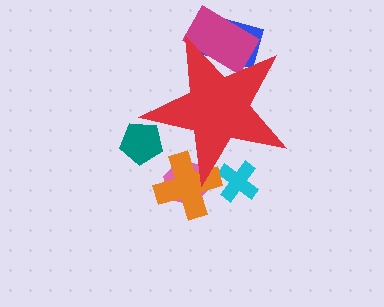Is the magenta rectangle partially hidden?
Yes, the magenta rectangle is partially hidden behind the red star.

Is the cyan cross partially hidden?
Yes, the cyan cross is partially hidden behind the red star.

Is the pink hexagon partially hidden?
Yes, the pink hexagon is partially hidden behind the red star.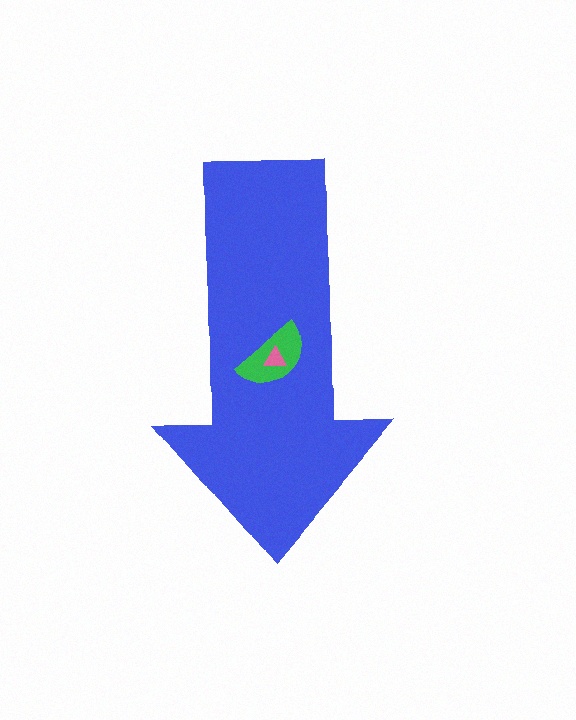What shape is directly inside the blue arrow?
The green semicircle.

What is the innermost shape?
The pink triangle.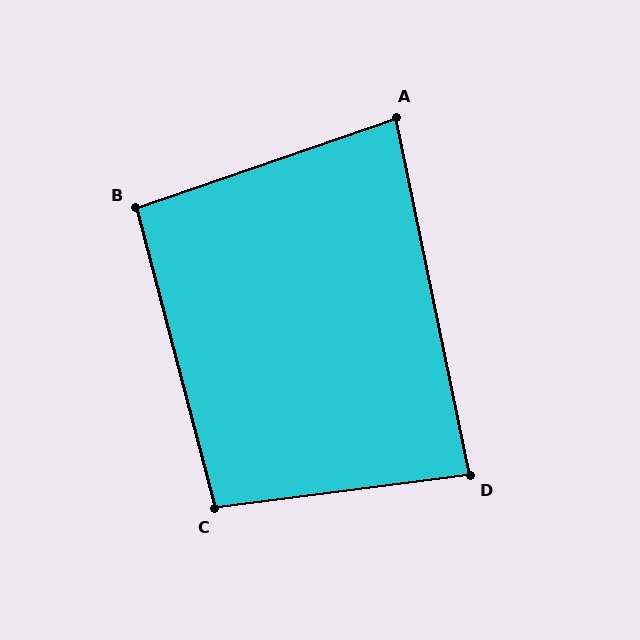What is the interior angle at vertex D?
Approximately 86 degrees (approximately right).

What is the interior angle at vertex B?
Approximately 94 degrees (approximately right).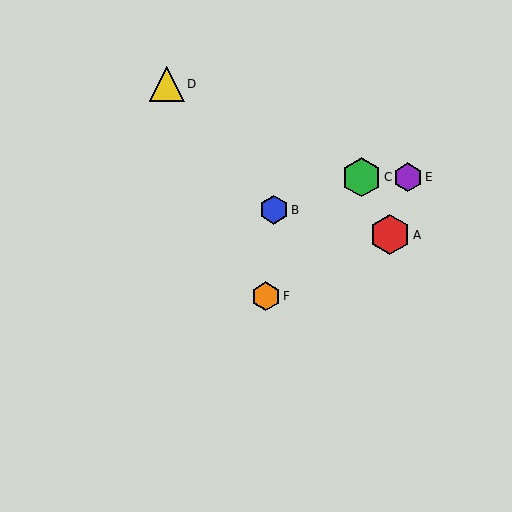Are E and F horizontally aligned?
No, E is at y≈177 and F is at y≈296.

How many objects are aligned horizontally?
2 objects (C, E) are aligned horizontally.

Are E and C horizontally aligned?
Yes, both are at y≈177.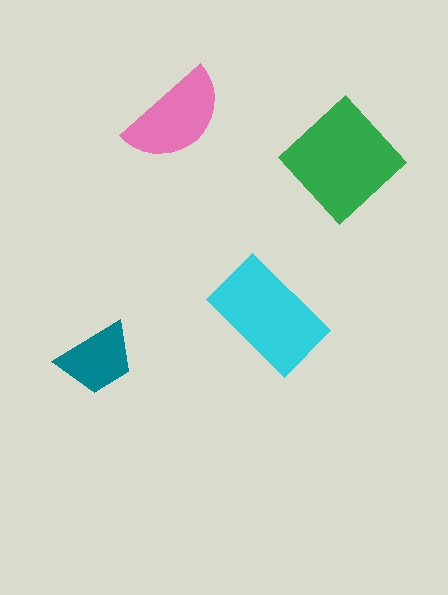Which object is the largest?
The green diamond.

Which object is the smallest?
The teal trapezoid.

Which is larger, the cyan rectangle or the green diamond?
The green diamond.